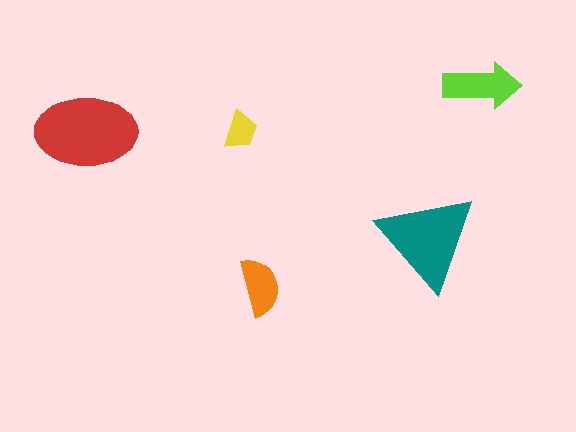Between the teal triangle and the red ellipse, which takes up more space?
The red ellipse.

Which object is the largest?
The red ellipse.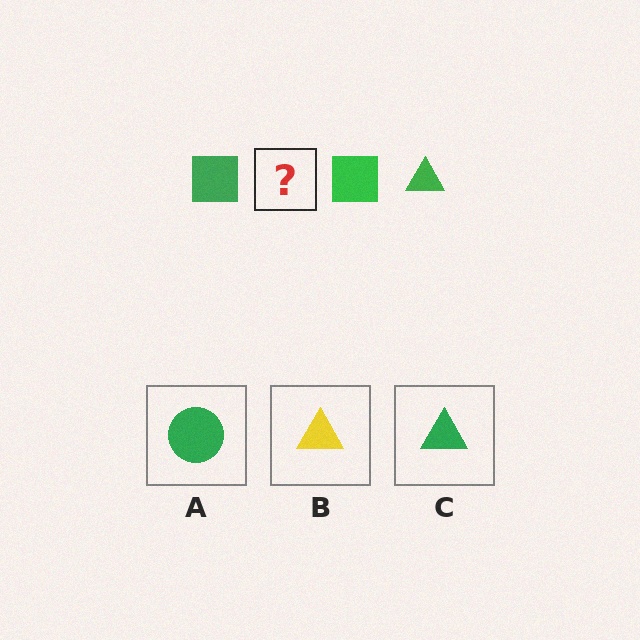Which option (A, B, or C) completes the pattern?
C.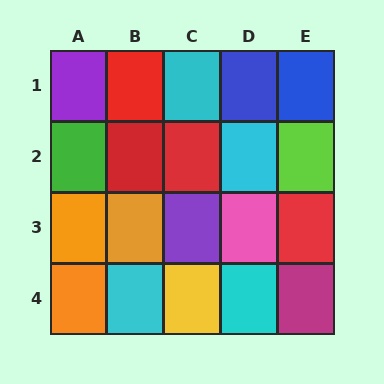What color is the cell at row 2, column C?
Red.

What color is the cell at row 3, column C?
Purple.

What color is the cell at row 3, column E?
Red.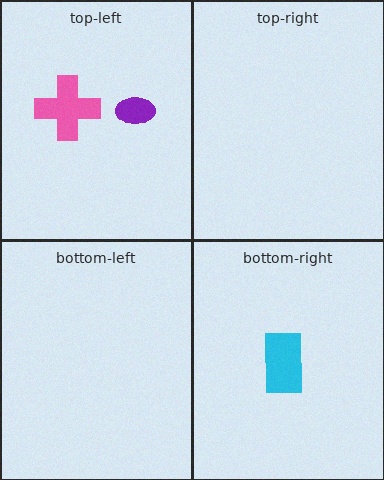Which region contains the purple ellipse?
The top-left region.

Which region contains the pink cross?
The top-left region.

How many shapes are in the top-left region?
2.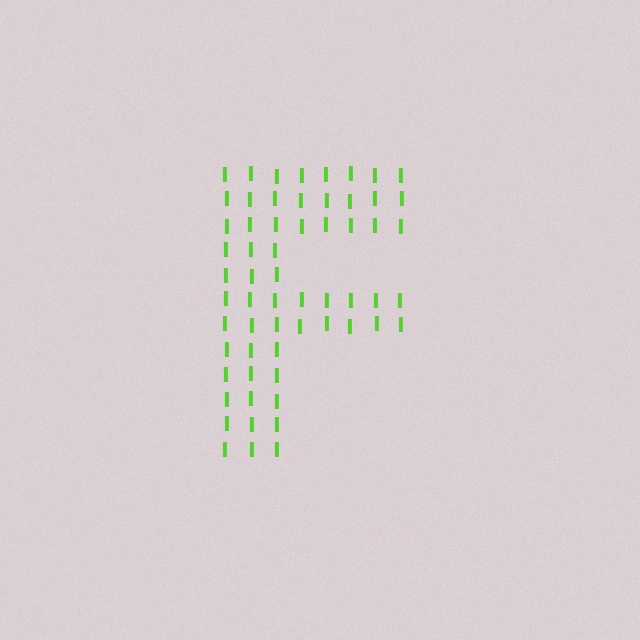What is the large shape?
The large shape is the letter F.